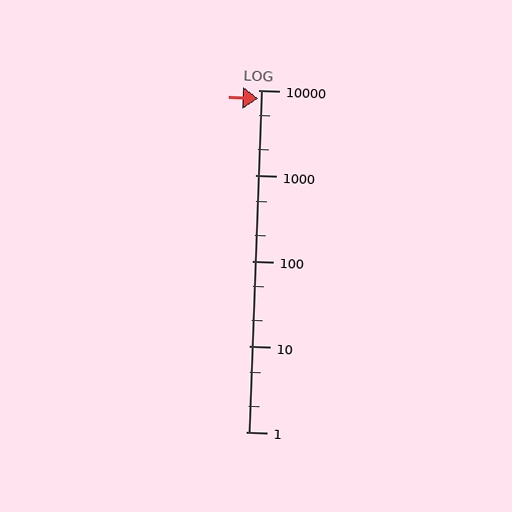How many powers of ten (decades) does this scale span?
The scale spans 4 decades, from 1 to 10000.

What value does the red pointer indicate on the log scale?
The pointer indicates approximately 8000.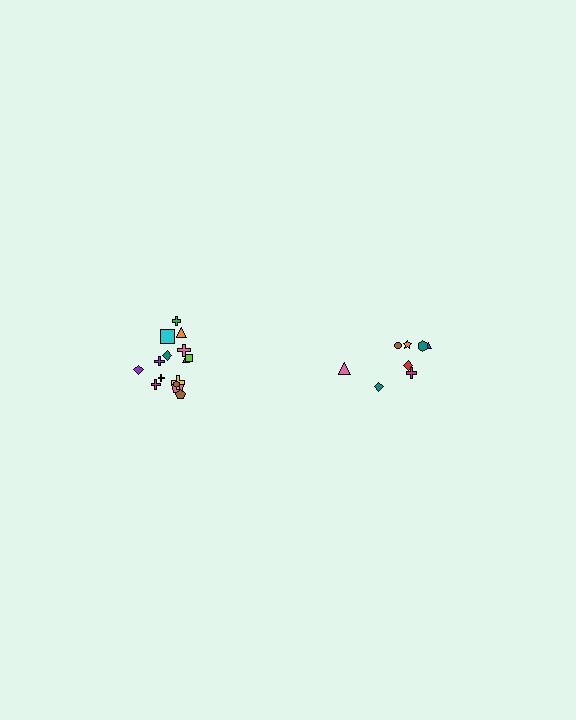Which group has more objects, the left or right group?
The left group.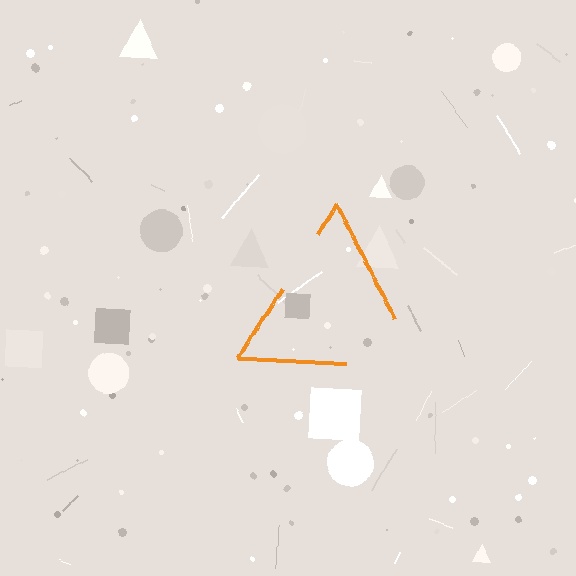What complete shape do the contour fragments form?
The contour fragments form a triangle.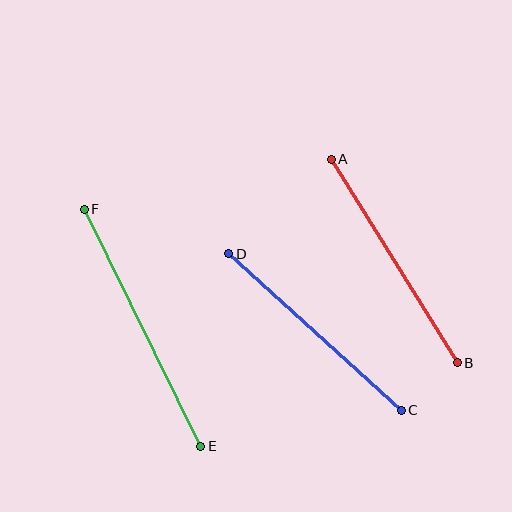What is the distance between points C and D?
The distance is approximately 233 pixels.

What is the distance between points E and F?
The distance is approximately 264 pixels.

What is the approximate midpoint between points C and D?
The midpoint is at approximately (315, 332) pixels.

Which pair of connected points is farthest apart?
Points E and F are farthest apart.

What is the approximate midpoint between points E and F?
The midpoint is at approximately (142, 328) pixels.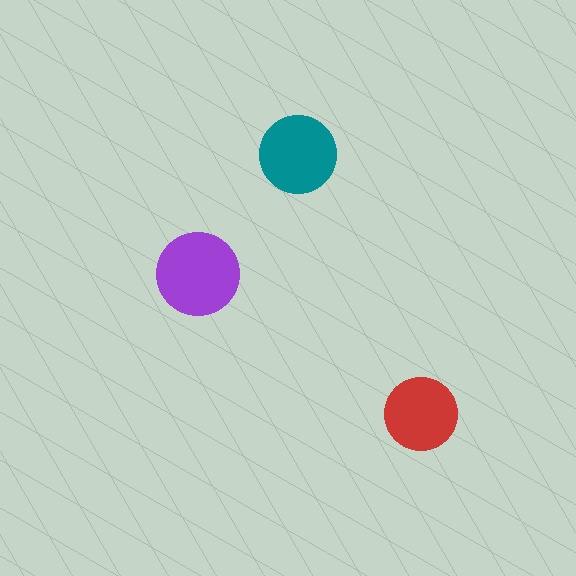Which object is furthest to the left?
The purple circle is leftmost.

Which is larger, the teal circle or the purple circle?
The purple one.